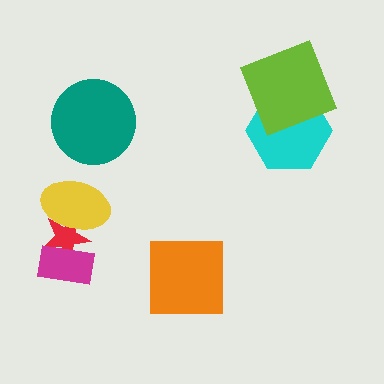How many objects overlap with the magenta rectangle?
1 object overlaps with the magenta rectangle.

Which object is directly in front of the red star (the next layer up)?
The magenta rectangle is directly in front of the red star.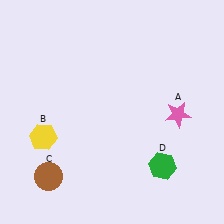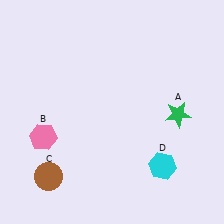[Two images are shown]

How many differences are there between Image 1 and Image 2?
There are 3 differences between the two images.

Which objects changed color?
A changed from pink to green. B changed from yellow to pink. D changed from green to cyan.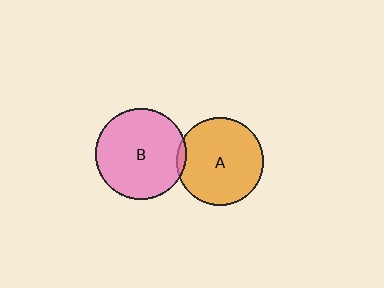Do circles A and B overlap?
Yes.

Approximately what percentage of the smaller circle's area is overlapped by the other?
Approximately 5%.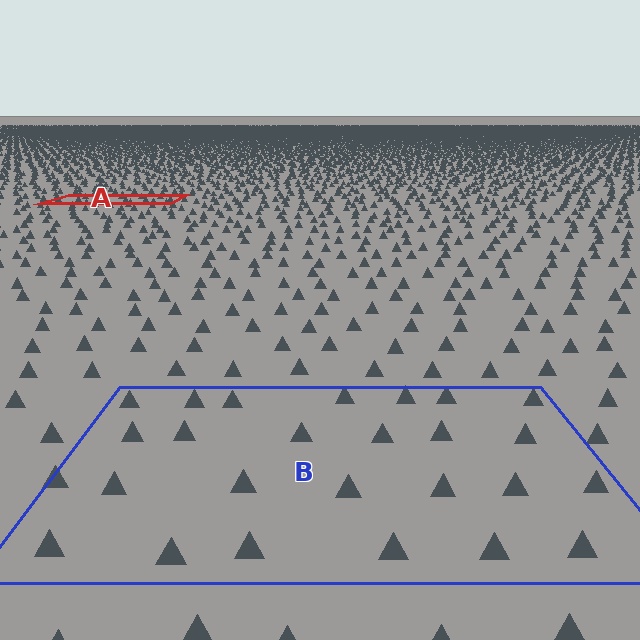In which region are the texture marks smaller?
The texture marks are smaller in region A, because it is farther away.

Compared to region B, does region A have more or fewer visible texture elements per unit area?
Region A has more texture elements per unit area — they are packed more densely because it is farther away.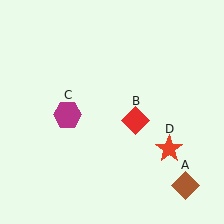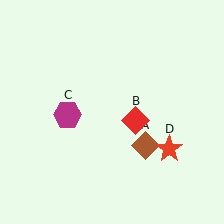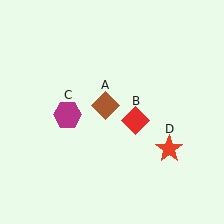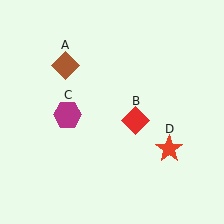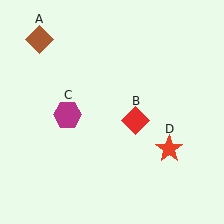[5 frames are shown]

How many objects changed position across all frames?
1 object changed position: brown diamond (object A).